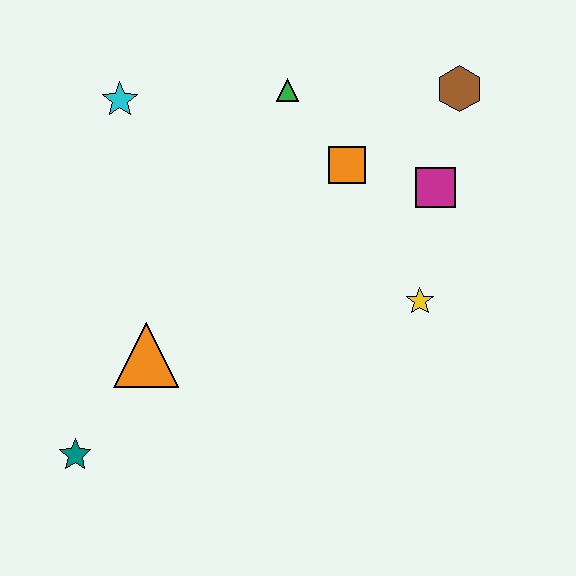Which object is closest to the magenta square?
The orange square is closest to the magenta square.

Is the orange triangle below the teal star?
No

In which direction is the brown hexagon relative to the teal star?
The brown hexagon is to the right of the teal star.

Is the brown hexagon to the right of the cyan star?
Yes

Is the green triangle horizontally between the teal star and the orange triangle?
No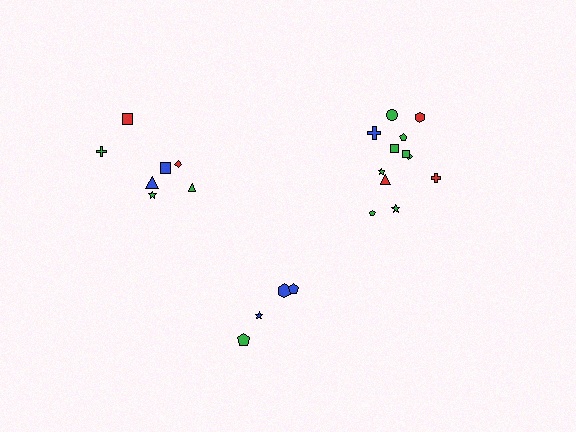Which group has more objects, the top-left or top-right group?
The top-right group.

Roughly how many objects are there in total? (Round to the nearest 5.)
Roughly 25 objects in total.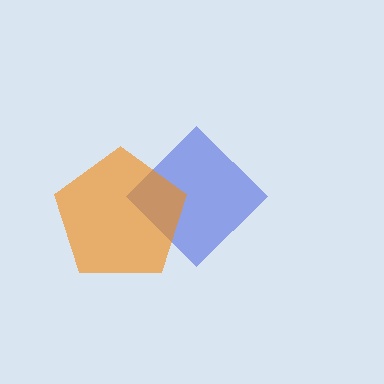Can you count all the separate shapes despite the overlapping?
Yes, there are 2 separate shapes.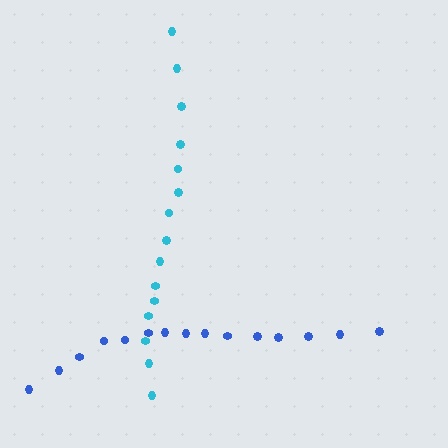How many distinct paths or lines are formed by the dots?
There are 2 distinct paths.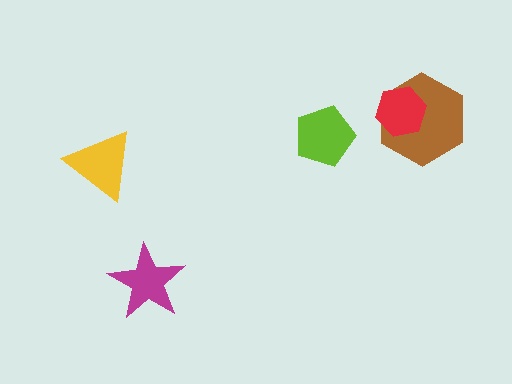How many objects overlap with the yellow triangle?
0 objects overlap with the yellow triangle.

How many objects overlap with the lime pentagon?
0 objects overlap with the lime pentagon.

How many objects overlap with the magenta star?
0 objects overlap with the magenta star.